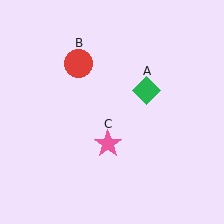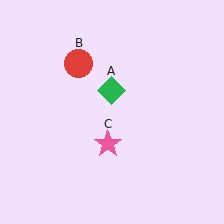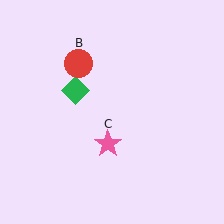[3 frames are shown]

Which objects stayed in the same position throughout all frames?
Red circle (object B) and pink star (object C) remained stationary.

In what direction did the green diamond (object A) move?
The green diamond (object A) moved left.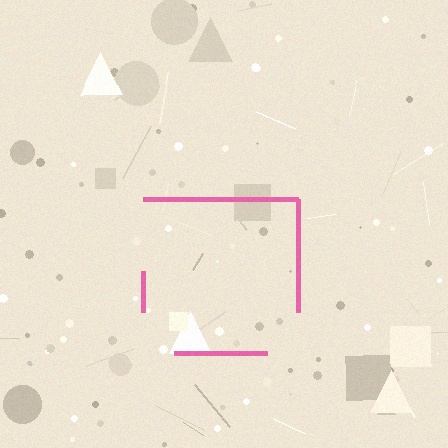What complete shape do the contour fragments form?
The contour fragments form a square.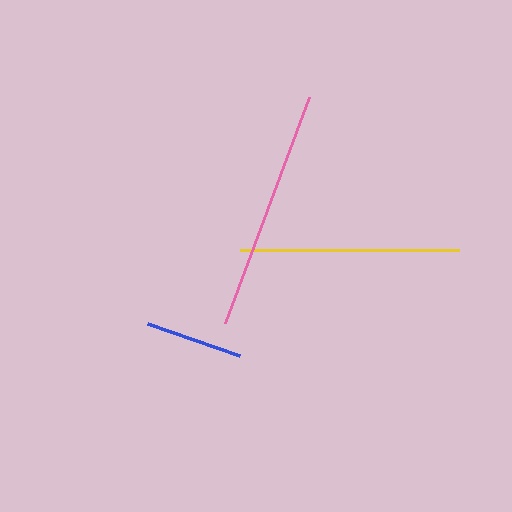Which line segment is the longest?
The pink line is the longest at approximately 241 pixels.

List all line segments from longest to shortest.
From longest to shortest: pink, yellow, blue.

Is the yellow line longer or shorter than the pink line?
The pink line is longer than the yellow line.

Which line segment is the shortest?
The blue line is the shortest at approximately 97 pixels.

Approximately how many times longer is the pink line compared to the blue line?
The pink line is approximately 2.5 times the length of the blue line.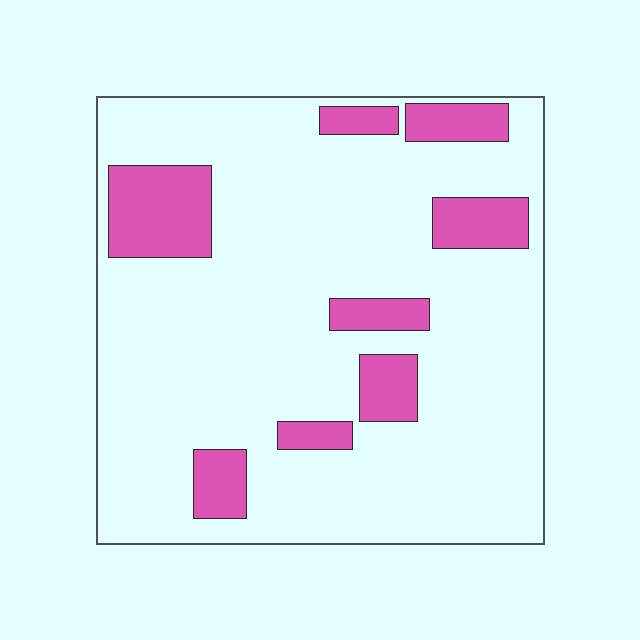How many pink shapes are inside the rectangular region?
8.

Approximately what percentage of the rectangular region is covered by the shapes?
Approximately 15%.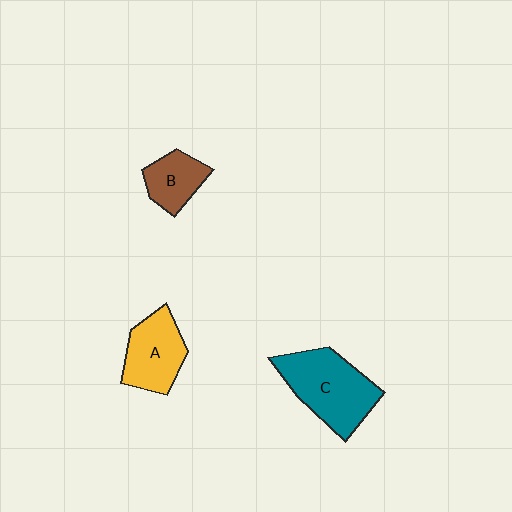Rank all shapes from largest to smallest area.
From largest to smallest: C (teal), A (yellow), B (brown).